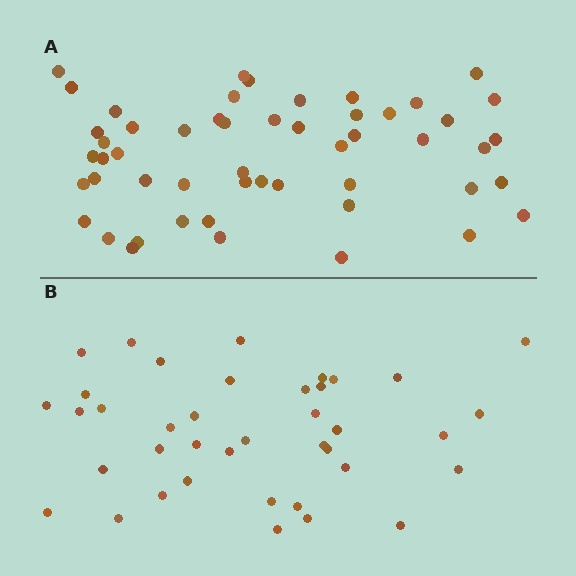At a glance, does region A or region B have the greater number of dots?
Region A (the top region) has more dots.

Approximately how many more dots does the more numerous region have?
Region A has approximately 15 more dots than region B.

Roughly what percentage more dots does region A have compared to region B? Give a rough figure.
About 35% more.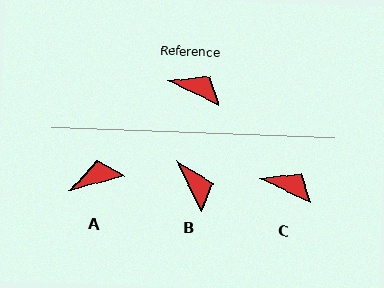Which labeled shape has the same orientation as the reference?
C.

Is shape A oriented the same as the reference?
No, it is off by about 42 degrees.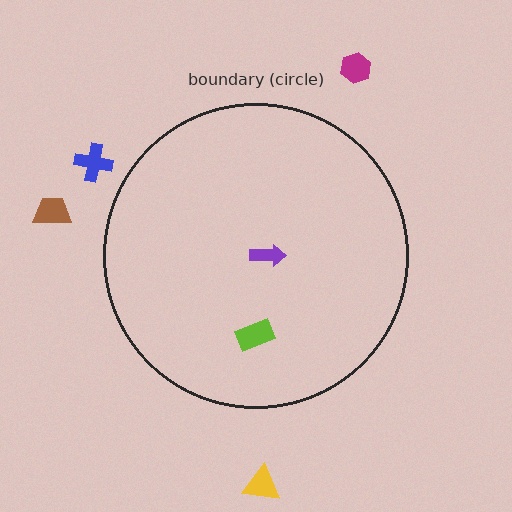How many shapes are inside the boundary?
2 inside, 4 outside.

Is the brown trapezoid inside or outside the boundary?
Outside.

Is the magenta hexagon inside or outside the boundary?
Outside.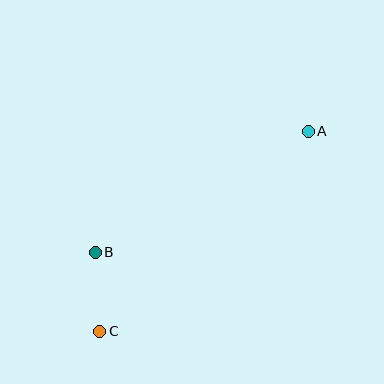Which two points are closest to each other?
Points B and C are closest to each other.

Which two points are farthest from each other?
Points A and C are farthest from each other.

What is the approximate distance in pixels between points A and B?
The distance between A and B is approximately 245 pixels.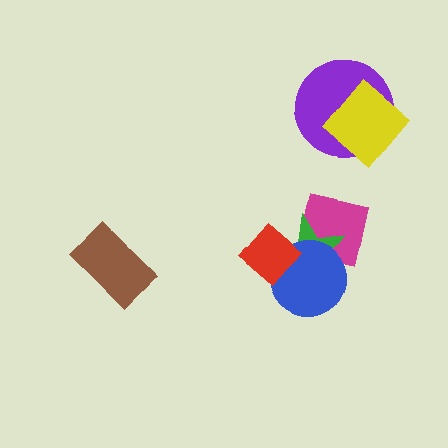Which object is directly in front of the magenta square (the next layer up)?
The green star is directly in front of the magenta square.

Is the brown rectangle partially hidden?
No, no other shape covers it.